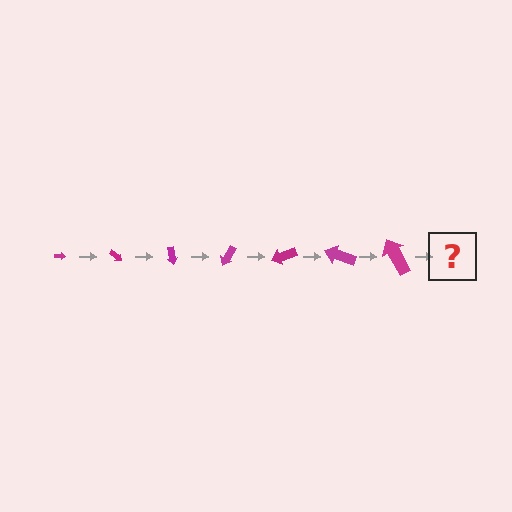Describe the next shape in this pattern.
It should be an arrow, larger than the previous one and rotated 280 degrees from the start.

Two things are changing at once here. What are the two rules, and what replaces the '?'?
The two rules are that the arrow grows larger each step and it rotates 40 degrees each step. The '?' should be an arrow, larger than the previous one and rotated 280 degrees from the start.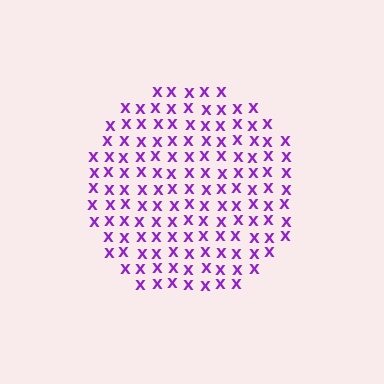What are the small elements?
The small elements are letter X's.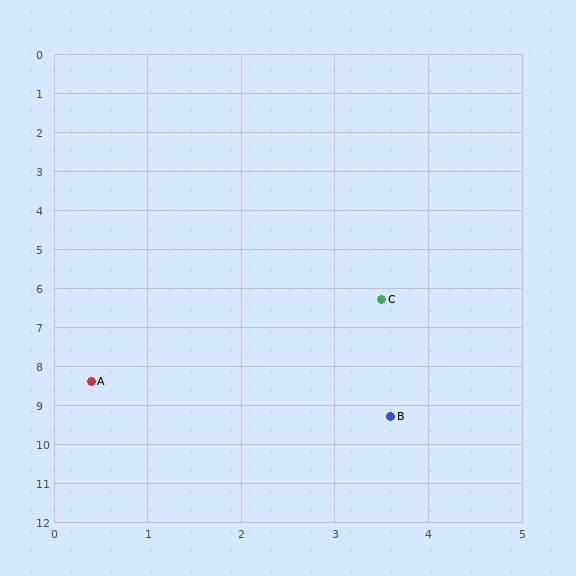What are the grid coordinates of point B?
Point B is at approximately (3.6, 9.3).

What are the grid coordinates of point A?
Point A is at approximately (0.4, 8.4).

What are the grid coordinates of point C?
Point C is at approximately (3.5, 6.3).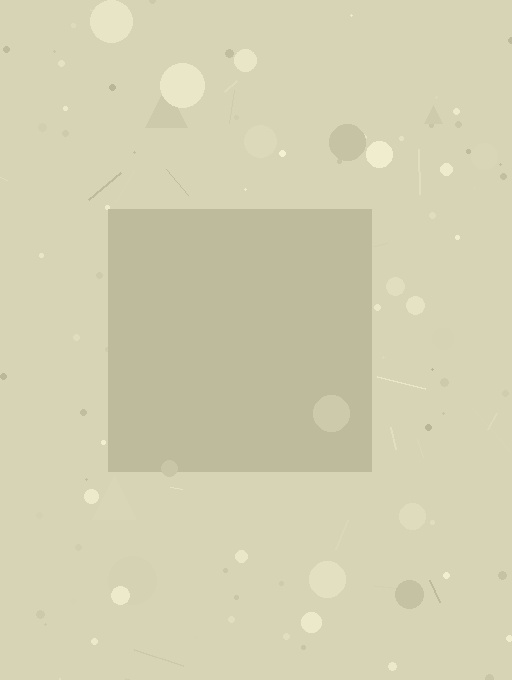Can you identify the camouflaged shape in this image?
The camouflaged shape is a square.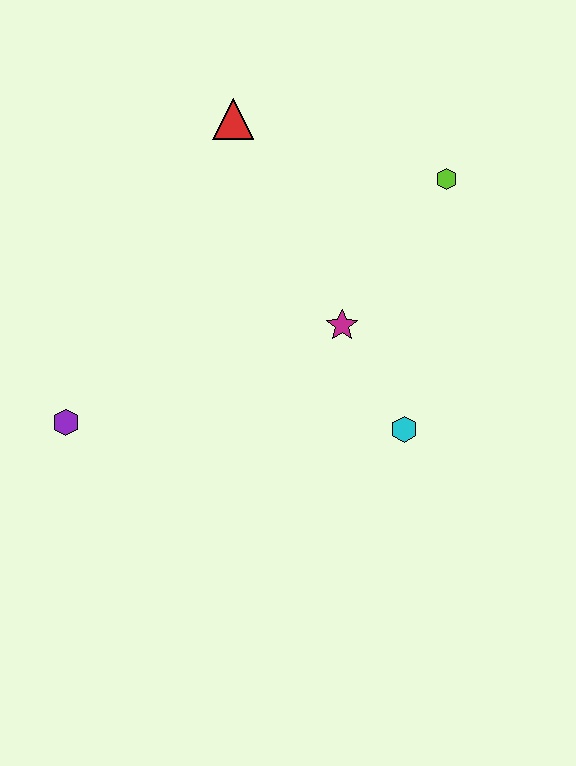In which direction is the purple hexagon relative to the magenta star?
The purple hexagon is to the left of the magenta star.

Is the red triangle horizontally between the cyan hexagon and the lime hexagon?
No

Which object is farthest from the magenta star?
The purple hexagon is farthest from the magenta star.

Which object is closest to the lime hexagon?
The magenta star is closest to the lime hexagon.